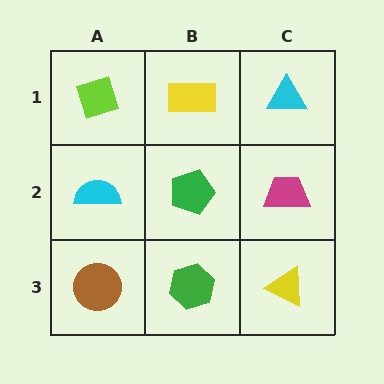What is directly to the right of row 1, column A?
A yellow rectangle.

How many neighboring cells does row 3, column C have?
2.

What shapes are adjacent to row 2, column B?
A yellow rectangle (row 1, column B), a green hexagon (row 3, column B), a cyan semicircle (row 2, column A), a magenta trapezoid (row 2, column C).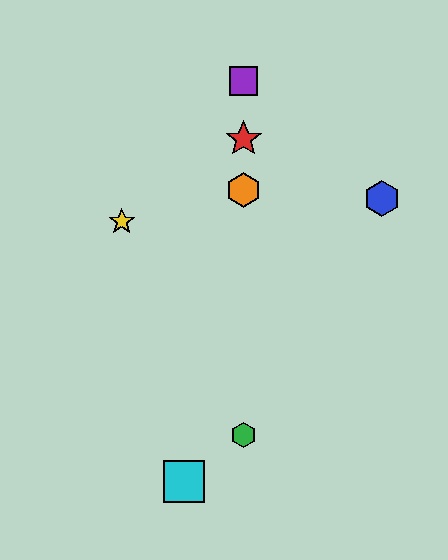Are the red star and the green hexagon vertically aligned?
Yes, both are at x≈244.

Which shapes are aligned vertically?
The red star, the green hexagon, the purple square, the orange hexagon are aligned vertically.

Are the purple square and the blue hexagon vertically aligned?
No, the purple square is at x≈244 and the blue hexagon is at x≈382.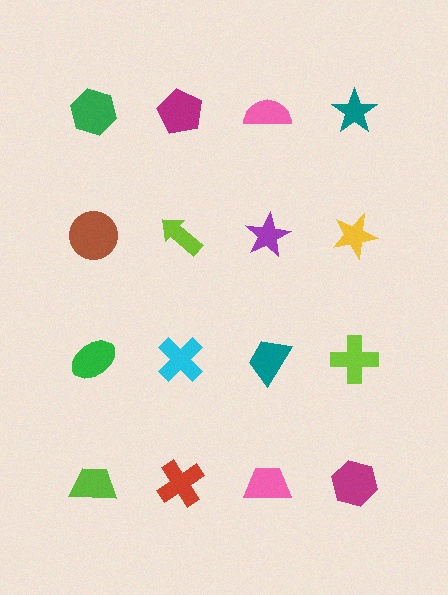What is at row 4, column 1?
A lime trapezoid.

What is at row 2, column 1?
A brown circle.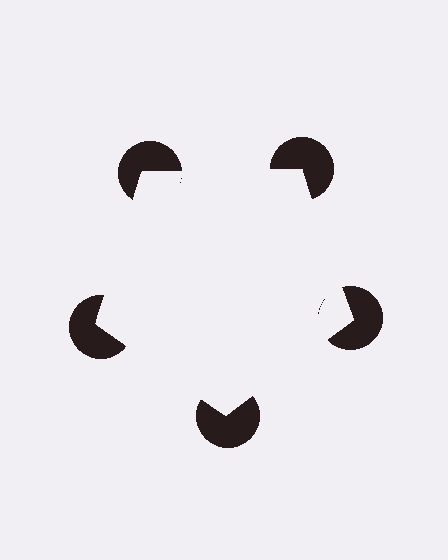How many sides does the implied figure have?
5 sides.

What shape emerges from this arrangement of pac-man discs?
An illusory pentagon — its edges are inferred from the aligned wedge cuts in the pac-man discs, not physically drawn.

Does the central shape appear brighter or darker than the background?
It typically appears slightly brighter than the background, even though no actual brightness change is drawn.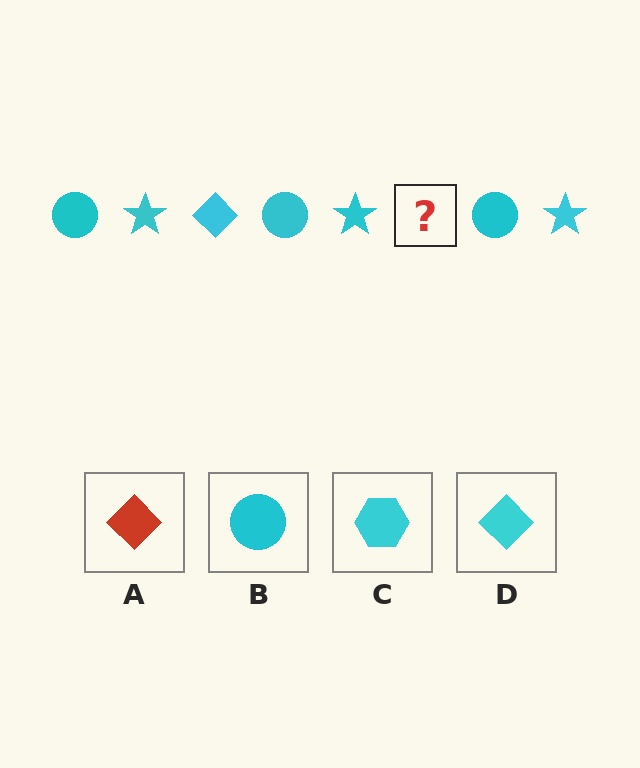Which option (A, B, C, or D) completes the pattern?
D.